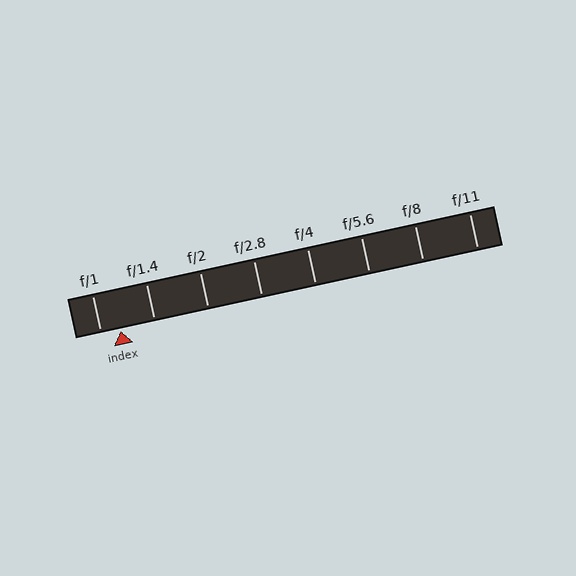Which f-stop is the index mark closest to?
The index mark is closest to f/1.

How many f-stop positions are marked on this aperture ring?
There are 8 f-stop positions marked.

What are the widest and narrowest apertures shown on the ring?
The widest aperture shown is f/1 and the narrowest is f/11.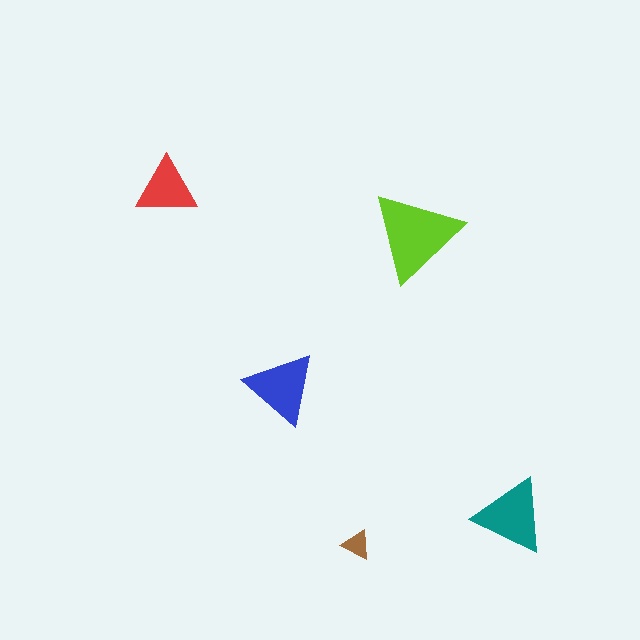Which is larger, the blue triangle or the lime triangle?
The lime one.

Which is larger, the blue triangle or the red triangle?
The blue one.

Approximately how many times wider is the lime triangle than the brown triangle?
About 3 times wider.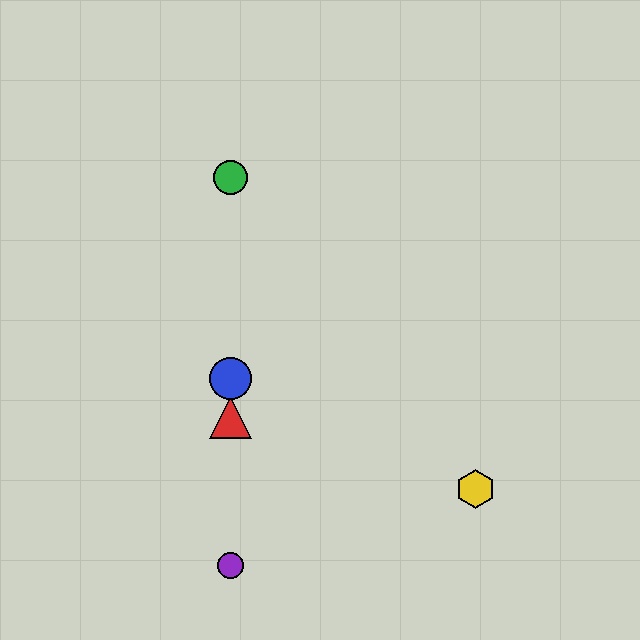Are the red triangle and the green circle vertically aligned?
Yes, both are at x≈231.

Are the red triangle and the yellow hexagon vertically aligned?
No, the red triangle is at x≈231 and the yellow hexagon is at x≈476.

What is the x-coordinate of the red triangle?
The red triangle is at x≈231.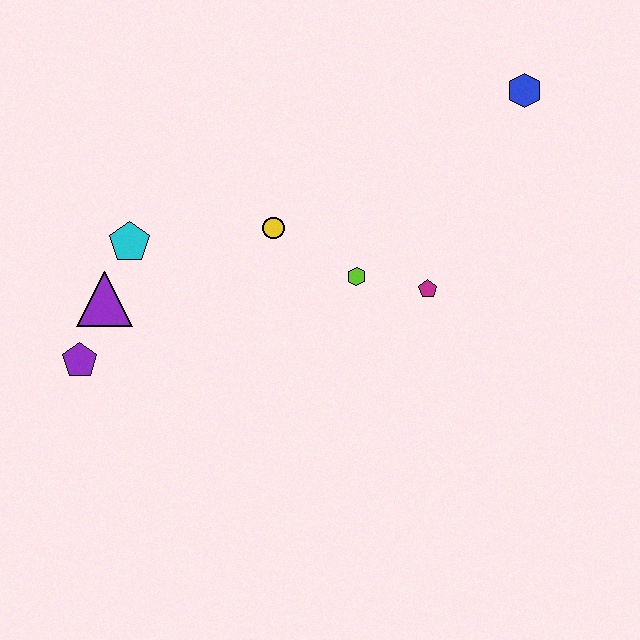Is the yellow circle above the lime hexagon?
Yes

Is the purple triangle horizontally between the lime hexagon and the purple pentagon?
Yes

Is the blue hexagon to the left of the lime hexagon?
No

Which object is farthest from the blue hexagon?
The purple pentagon is farthest from the blue hexagon.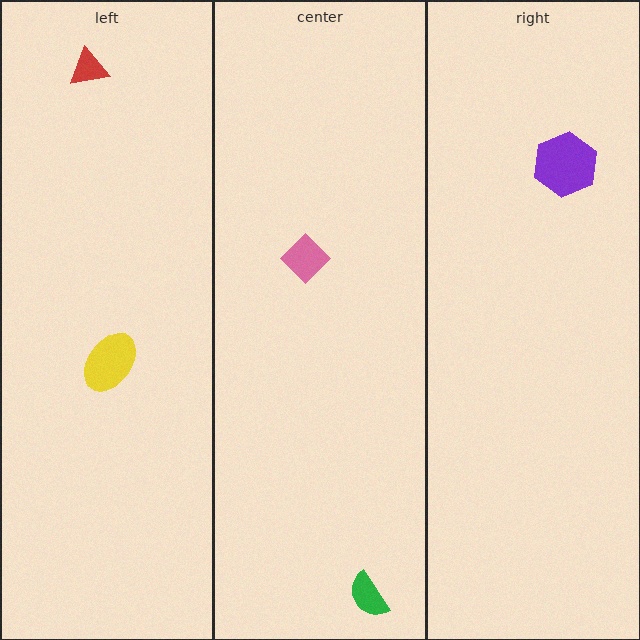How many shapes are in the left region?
2.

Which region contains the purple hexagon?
The right region.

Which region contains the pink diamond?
The center region.